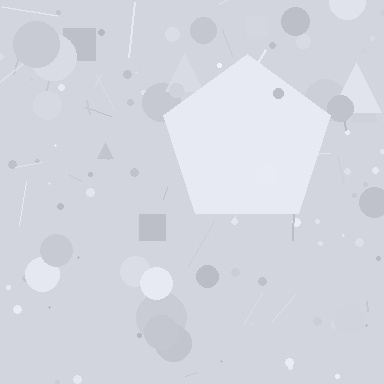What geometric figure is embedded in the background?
A pentagon is embedded in the background.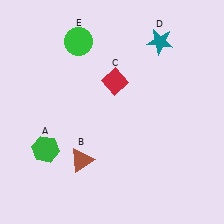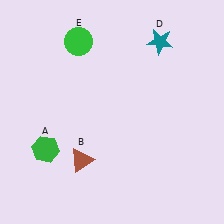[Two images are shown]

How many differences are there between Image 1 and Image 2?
There is 1 difference between the two images.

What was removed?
The red diamond (C) was removed in Image 2.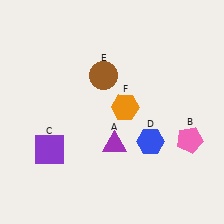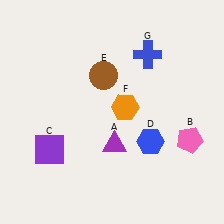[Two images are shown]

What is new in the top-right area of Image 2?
A blue cross (G) was added in the top-right area of Image 2.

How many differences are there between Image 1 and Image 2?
There is 1 difference between the two images.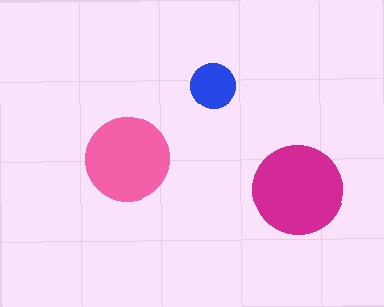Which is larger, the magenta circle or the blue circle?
The magenta one.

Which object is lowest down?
The magenta circle is bottommost.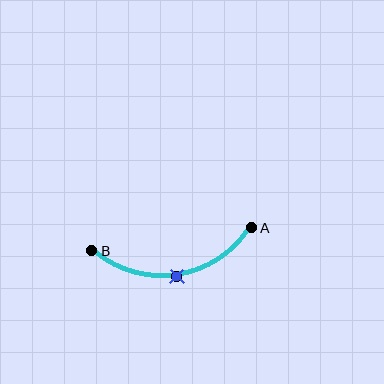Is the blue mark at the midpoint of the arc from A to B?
Yes. The blue mark lies on the arc at equal arc-length from both A and B — it is the arc midpoint.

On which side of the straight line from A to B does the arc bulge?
The arc bulges below the straight line connecting A and B.